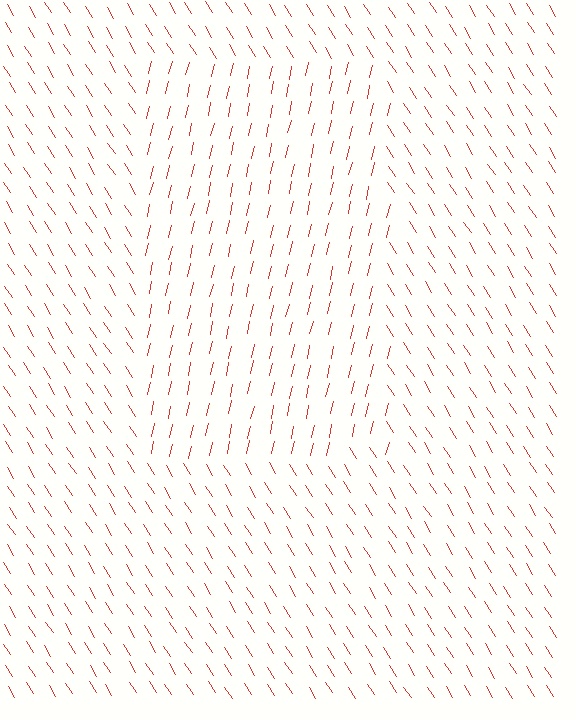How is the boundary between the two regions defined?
The boundary is defined purely by a change in line orientation (approximately 45 degrees difference). All lines are the same color and thickness.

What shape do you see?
I see a rectangle.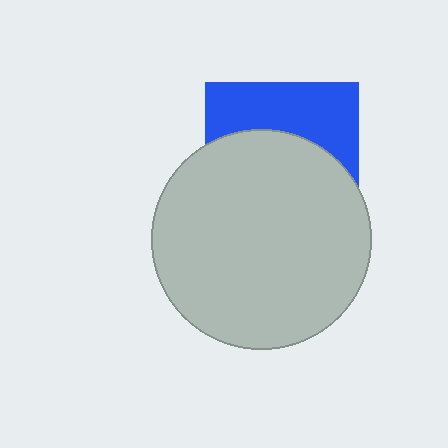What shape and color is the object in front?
The object in front is a light gray circle.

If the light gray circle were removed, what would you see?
You would see the complete blue square.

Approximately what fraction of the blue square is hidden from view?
Roughly 61% of the blue square is hidden behind the light gray circle.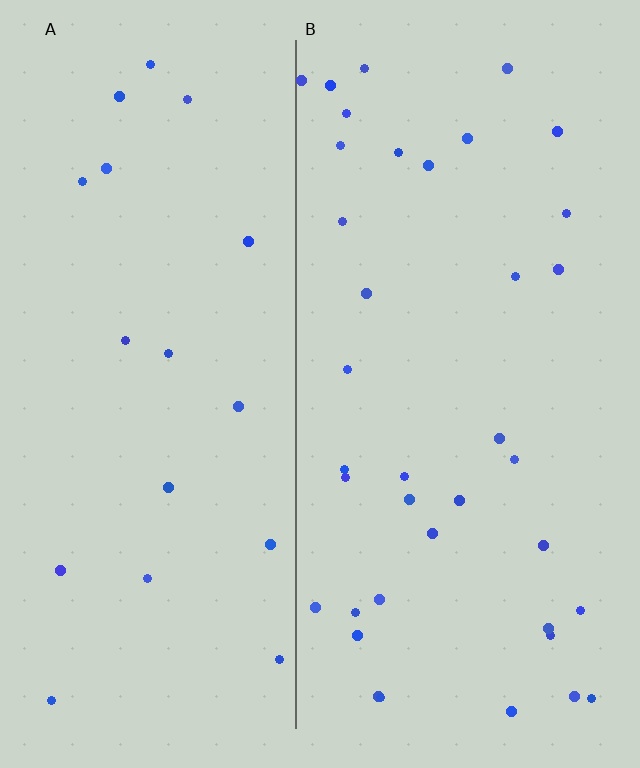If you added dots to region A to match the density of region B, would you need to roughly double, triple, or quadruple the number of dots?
Approximately double.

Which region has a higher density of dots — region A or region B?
B (the right).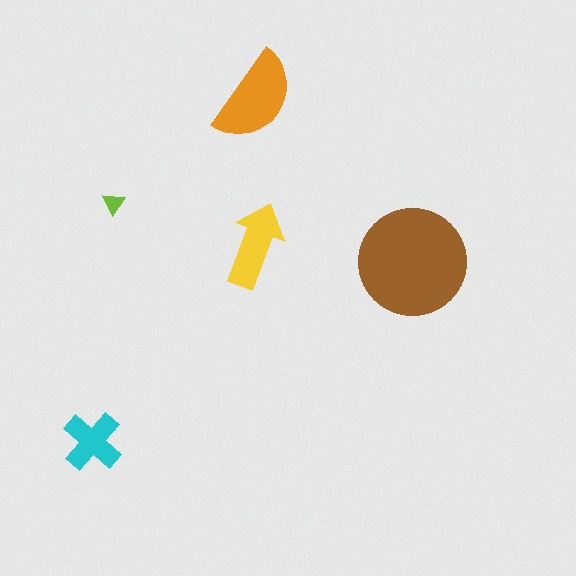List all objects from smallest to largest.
The lime triangle, the cyan cross, the yellow arrow, the orange semicircle, the brown circle.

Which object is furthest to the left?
The cyan cross is leftmost.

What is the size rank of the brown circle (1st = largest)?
1st.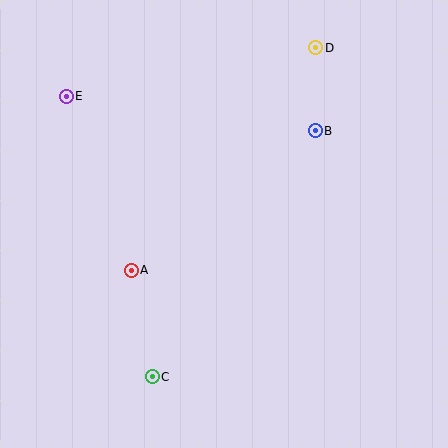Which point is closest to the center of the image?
Point A at (131, 270) is closest to the center.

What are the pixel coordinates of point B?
Point B is at (315, 131).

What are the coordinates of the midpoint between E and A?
The midpoint between E and A is at (99, 183).